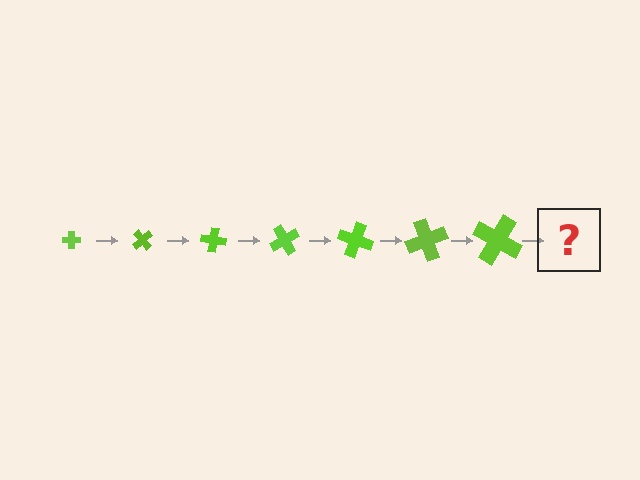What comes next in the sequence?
The next element should be a cross, larger than the previous one and rotated 350 degrees from the start.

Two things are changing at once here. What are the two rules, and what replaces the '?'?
The two rules are that the cross grows larger each step and it rotates 50 degrees each step. The '?' should be a cross, larger than the previous one and rotated 350 degrees from the start.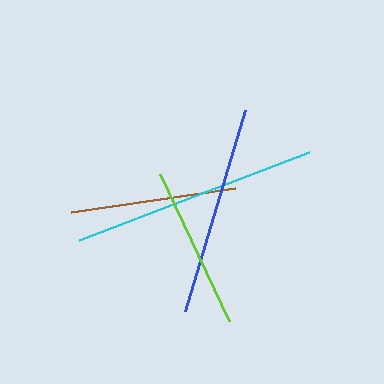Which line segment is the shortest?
The lime line is the shortest at approximately 162 pixels.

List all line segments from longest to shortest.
From longest to shortest: cyan, blue, brown, lime.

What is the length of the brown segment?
The brown segment is approximately 165 pixels long.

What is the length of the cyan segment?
The cyan segment is approximately 247 pixels long.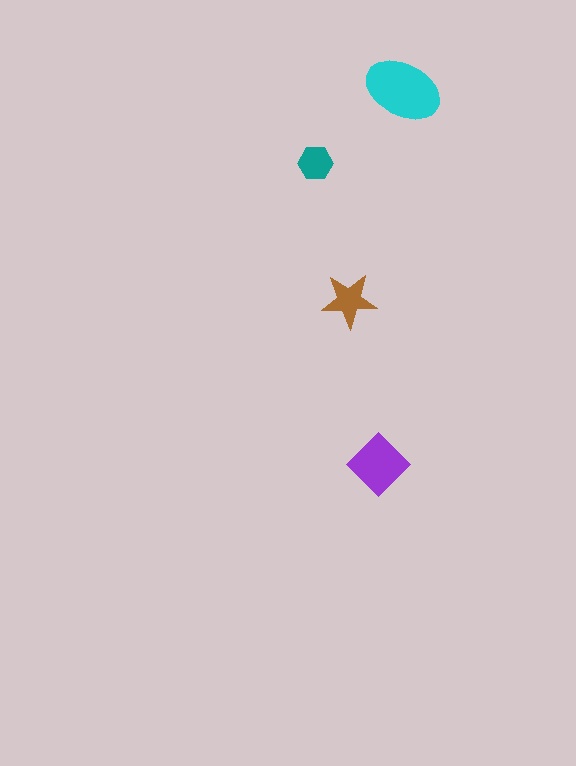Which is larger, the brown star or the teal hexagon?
The brown star.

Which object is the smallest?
The teal hexagon.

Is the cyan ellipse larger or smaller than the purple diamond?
Larger.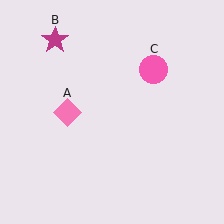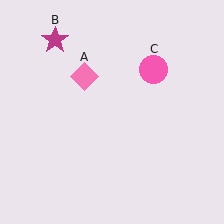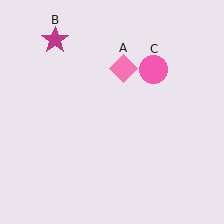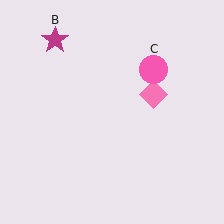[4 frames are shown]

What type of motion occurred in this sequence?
The pink diamond (object A) rotated clockwise around the center of the scene.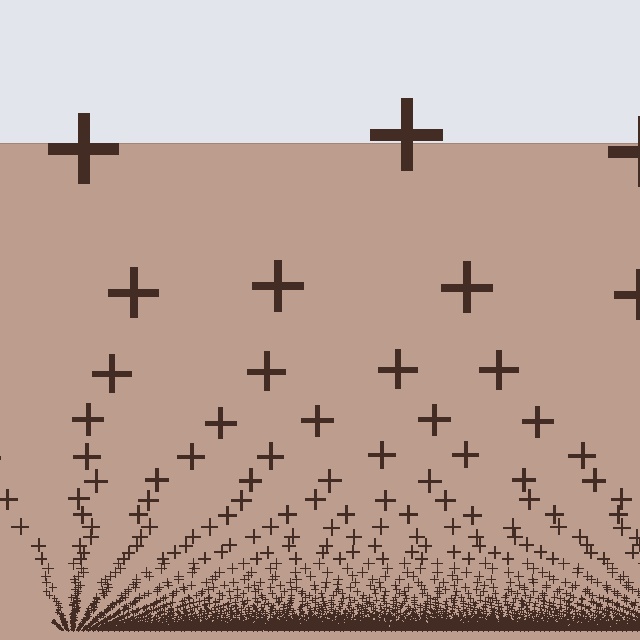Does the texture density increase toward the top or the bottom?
Density increases toward the bottom.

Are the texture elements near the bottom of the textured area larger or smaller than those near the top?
Smaller. The gradient is inverted — elements near the bottom are smaller and denser.